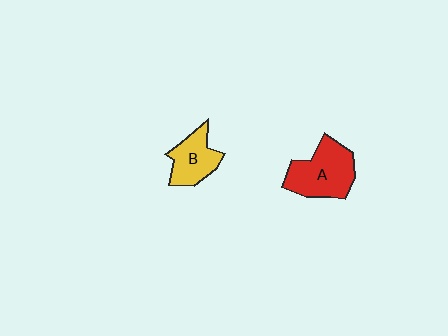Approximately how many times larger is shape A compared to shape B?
Approximately 1.5 times.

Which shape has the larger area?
Shape A (red).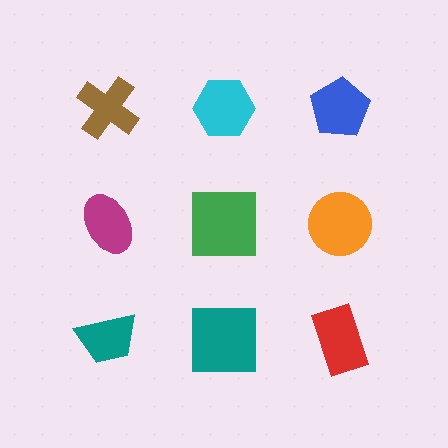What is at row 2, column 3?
An orange circle.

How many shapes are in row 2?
3 shapes.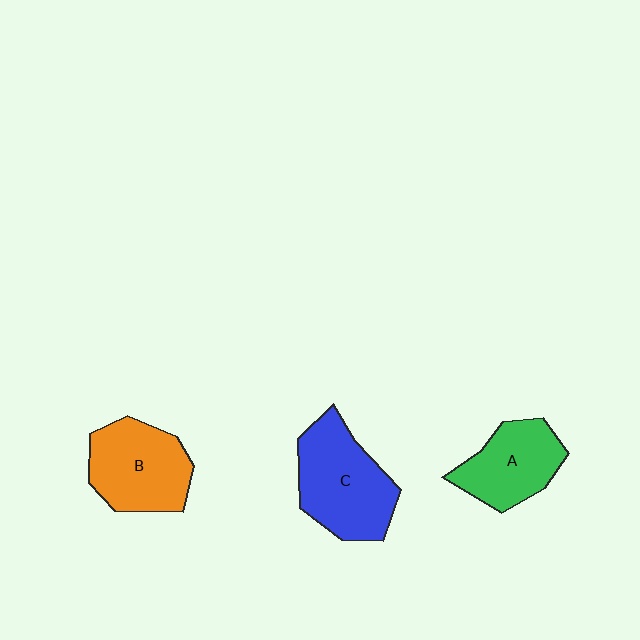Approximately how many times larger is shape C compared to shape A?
Approximately 1.3 times.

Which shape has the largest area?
Shape C (blue).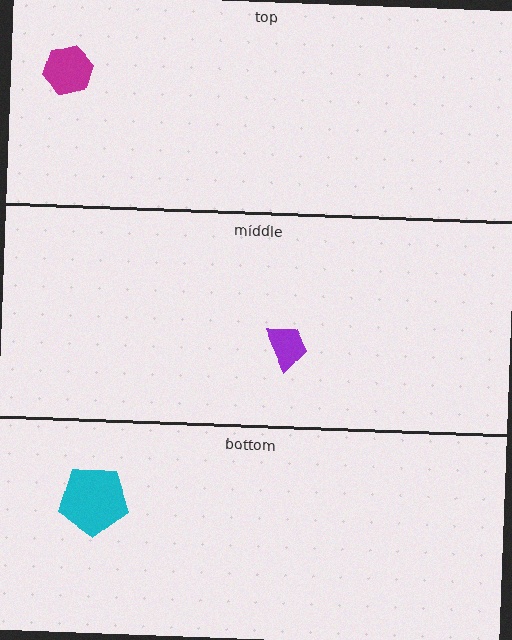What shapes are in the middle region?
The purple trapezoid.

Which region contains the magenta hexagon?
The top region.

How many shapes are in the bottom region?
1.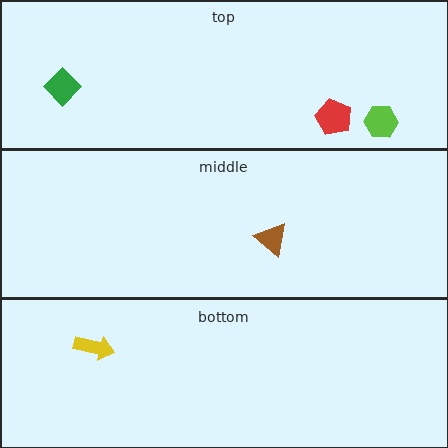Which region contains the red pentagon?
The top region.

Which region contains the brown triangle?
The middle region.